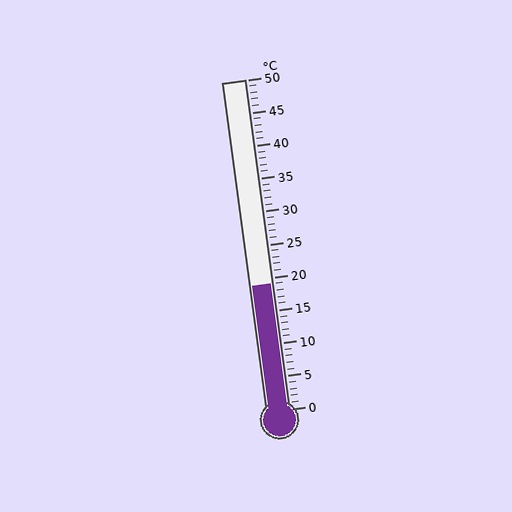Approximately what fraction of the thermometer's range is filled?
The thermometer is filled to approximately 40% of its range.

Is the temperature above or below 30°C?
The temperature is below 30°C.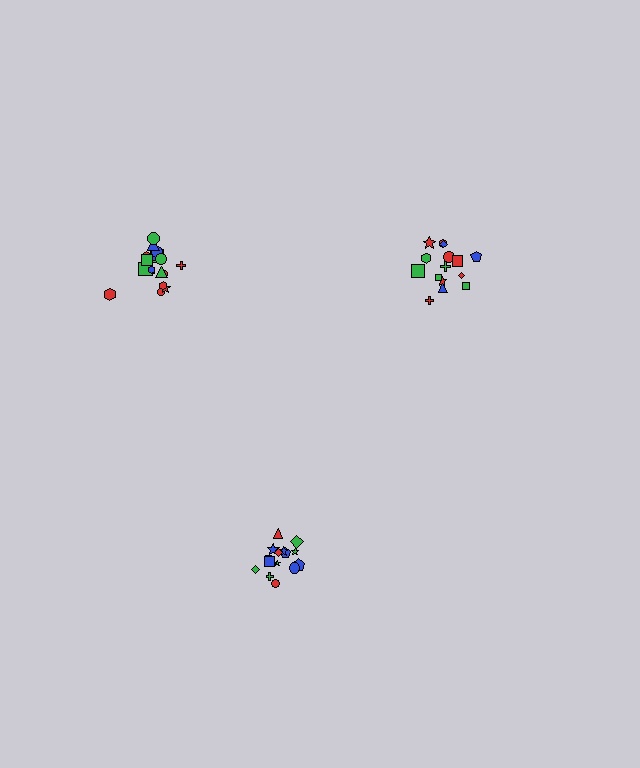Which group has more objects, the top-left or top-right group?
The top-left group.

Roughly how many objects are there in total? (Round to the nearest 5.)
Roughly 50 objects in total.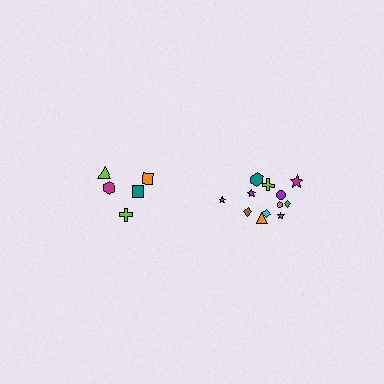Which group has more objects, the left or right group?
The right group.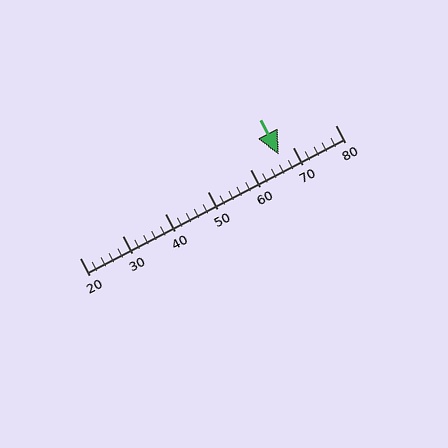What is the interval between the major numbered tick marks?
The major tick marks are spaced 10 units apart.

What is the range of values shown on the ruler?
The ruler shows values from 20 to 80.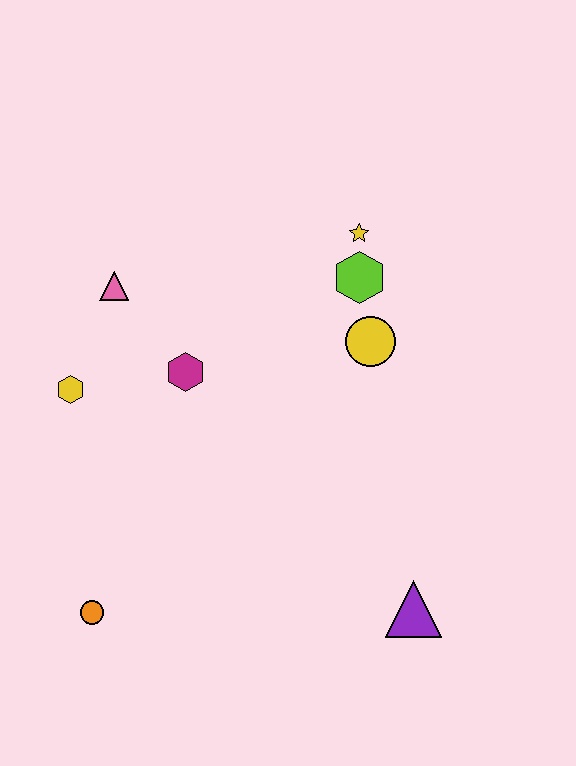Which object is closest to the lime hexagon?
The yellow star is closest to the lime hexagon.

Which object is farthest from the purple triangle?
The pink triangle is farthest from the purple triangle.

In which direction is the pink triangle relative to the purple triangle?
The pink triangle is above the purple triangle.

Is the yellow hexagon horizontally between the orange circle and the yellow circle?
No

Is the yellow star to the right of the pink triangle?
Yes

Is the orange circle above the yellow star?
No